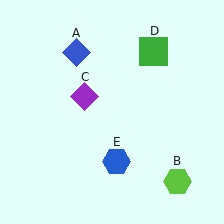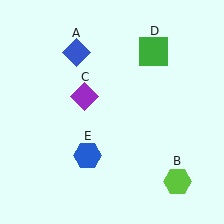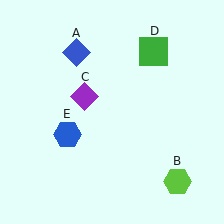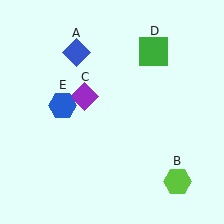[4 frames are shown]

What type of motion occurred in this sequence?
The blue hexagon (object E) rotated clockwise around the center of the scene.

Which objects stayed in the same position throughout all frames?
Blue diamond (object A) and lime hexagon (object B) and purple diamond (object C) and green square (object D) remained stationary.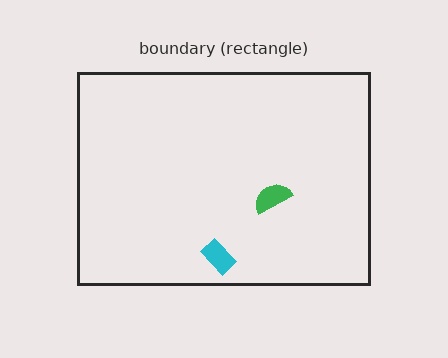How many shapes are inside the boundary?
2 inside, 0 outside.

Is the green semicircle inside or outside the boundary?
Inside.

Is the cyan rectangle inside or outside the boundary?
Inside.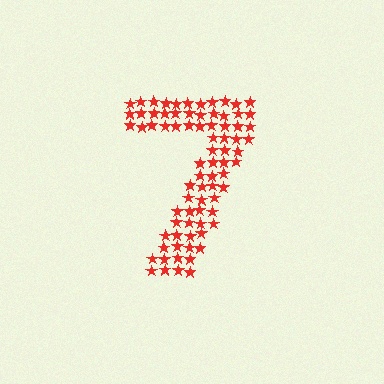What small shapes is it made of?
It is made of small stars.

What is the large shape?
The large shape is the digit 7.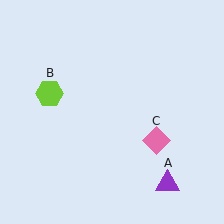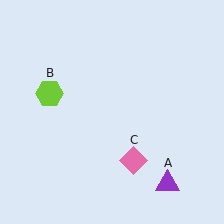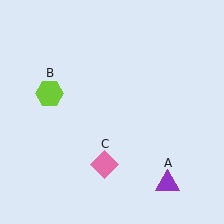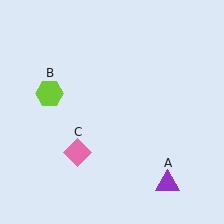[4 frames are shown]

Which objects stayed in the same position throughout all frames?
Purple triangle (object A) and lime hexagon (object B) remained stationary.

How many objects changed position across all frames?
1 object changed position: pink diamond (object C).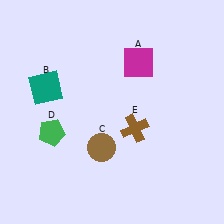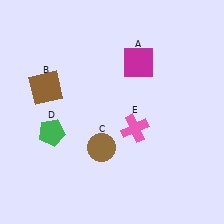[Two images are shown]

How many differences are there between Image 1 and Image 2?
There are 2 differences between the two images.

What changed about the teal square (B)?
In Image 1, B is teal. In Image 2, it changed to brown.